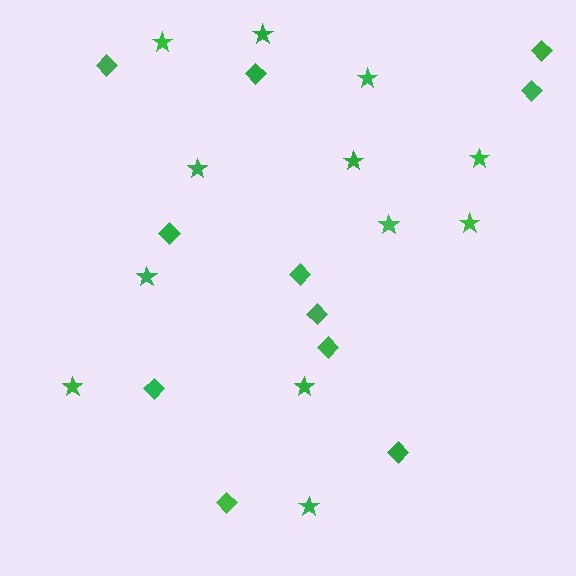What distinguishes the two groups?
There are 2 groups: one group of stars (12) and one group of diamonds (11).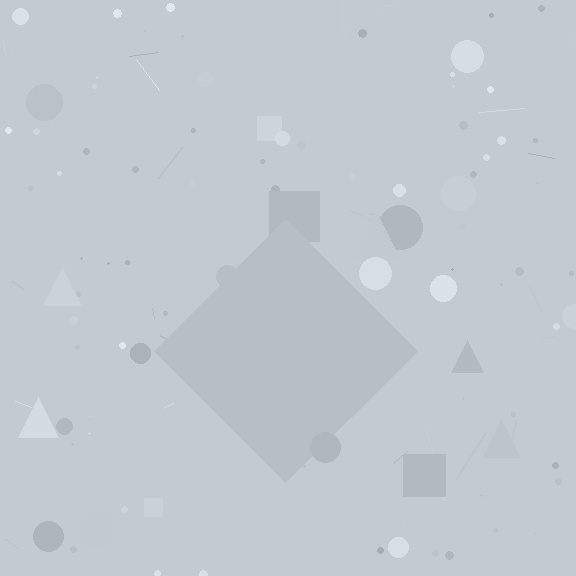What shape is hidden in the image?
A diamond is hidden in the image.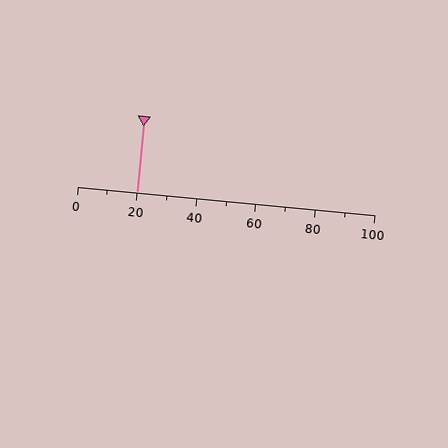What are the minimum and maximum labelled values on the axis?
The axis runs from 0 to 100.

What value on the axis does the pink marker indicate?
The marker indicates approximately 20.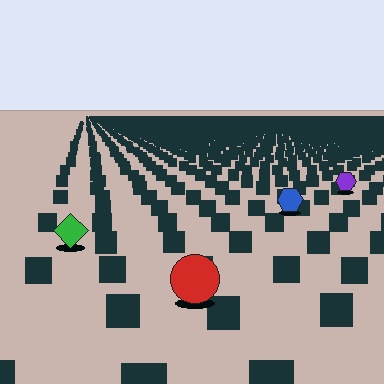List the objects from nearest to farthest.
From nearest to farthest: the red circle, the green diamond, the blue hexagon, the purple hexagon.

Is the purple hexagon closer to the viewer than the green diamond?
No. The green diamond is closer — you can tell from the texture gradient: the ground texture is coarser near it.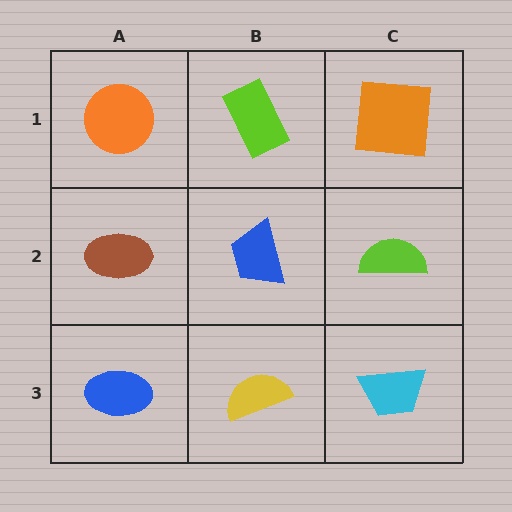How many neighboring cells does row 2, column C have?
3.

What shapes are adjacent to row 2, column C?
An orange square (row 1, column C), a cyan trapezoid (row 3, column C), a blue trapezoid (row 2, column B).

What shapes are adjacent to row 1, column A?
A brown ellipse (row 2, column A), a lime rectangle (row 1, column B).